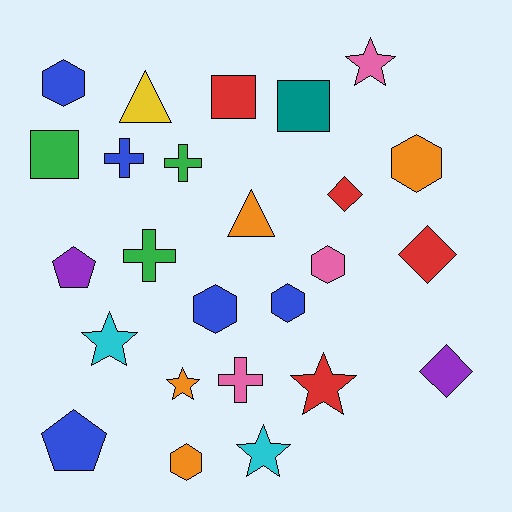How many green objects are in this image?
There are 3 green objects.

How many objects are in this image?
There are 25 objects.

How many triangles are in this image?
There are 2 triangles.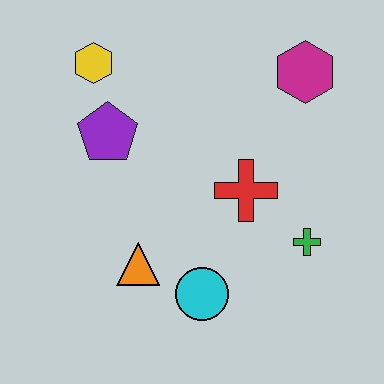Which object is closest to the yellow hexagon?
The purple pentagon is closest to the yellow hexagon.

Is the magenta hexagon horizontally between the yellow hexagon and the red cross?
No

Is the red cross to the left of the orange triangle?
No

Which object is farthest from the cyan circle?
The yellow hexagon is farthest from the cyan circle.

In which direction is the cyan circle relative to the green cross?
The cyan circle is to the left of the green cross.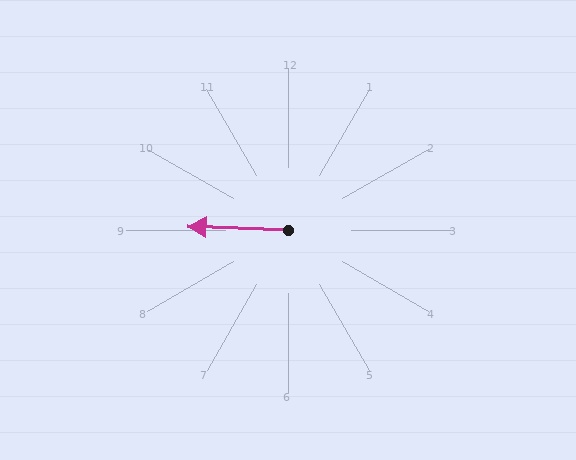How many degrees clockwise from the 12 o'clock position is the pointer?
Approximately 272 degrees.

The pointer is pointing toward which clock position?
Roughly 9 o'clock.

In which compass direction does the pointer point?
West.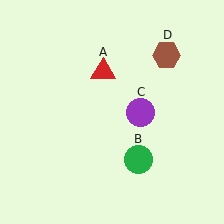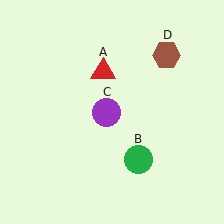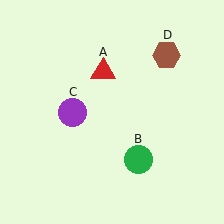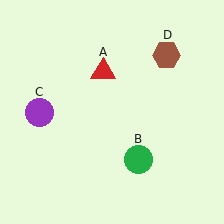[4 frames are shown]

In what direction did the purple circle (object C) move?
The purple circle (object C) moved left.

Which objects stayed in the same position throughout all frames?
Red triangle (object A) and green circle (object B) and brown hexagon (object D) remained stationary.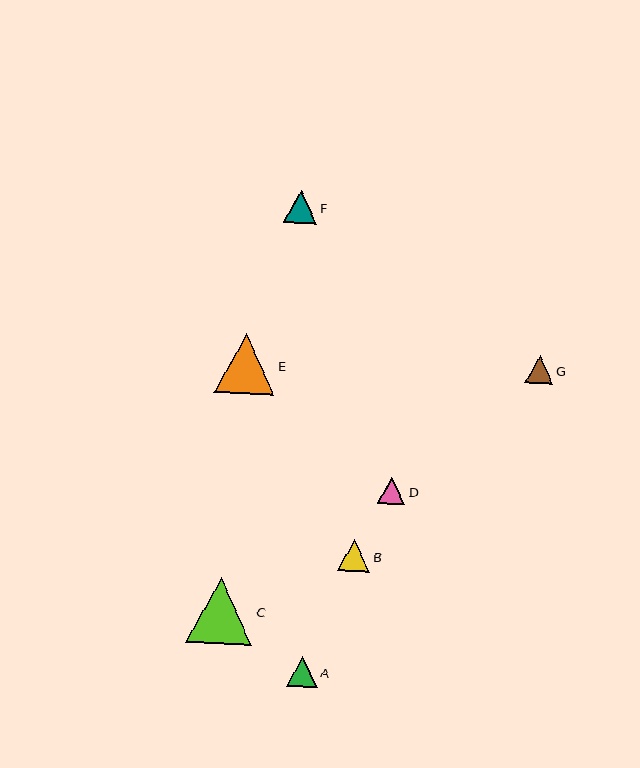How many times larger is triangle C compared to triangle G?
Triangle C is approximately 2.3 times the size of triangle G.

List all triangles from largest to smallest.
From largest to smallest: C, E, F, B, A, G, D.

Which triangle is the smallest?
Triangle D is the smallest with a size of approximately 27 pixels.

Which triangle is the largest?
Triangle C is the largest with a size of approximately 66 pixels.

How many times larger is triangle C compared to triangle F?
Triangle C is approximately 2.0 times the size of triangle F.